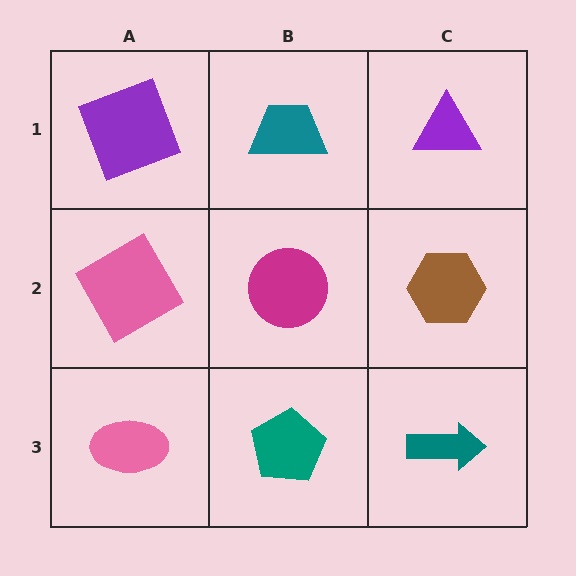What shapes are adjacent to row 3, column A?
A pink square (row 2, column A), a teal pentagon (row 3, column B).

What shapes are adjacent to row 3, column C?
A brown hexagon (row 2, column C), a teal pentagon (row 3, column B).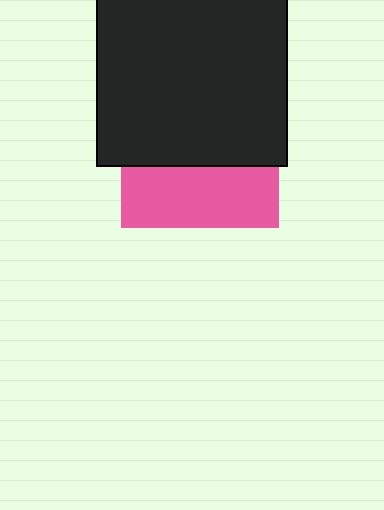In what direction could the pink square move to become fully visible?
The pink square could move down. That would shift it out from behind the black rectangle entirely.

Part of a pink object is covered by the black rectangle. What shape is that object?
It is a square.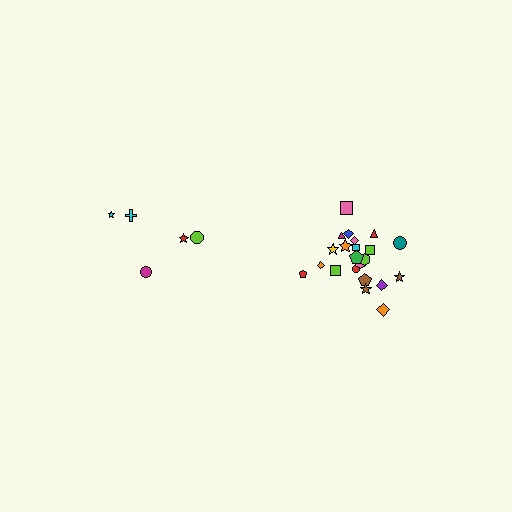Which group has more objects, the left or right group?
The right group.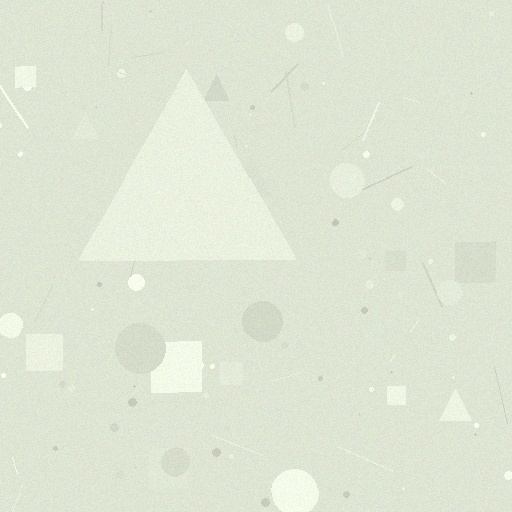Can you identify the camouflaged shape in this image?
The camouflaged shape is a triangle.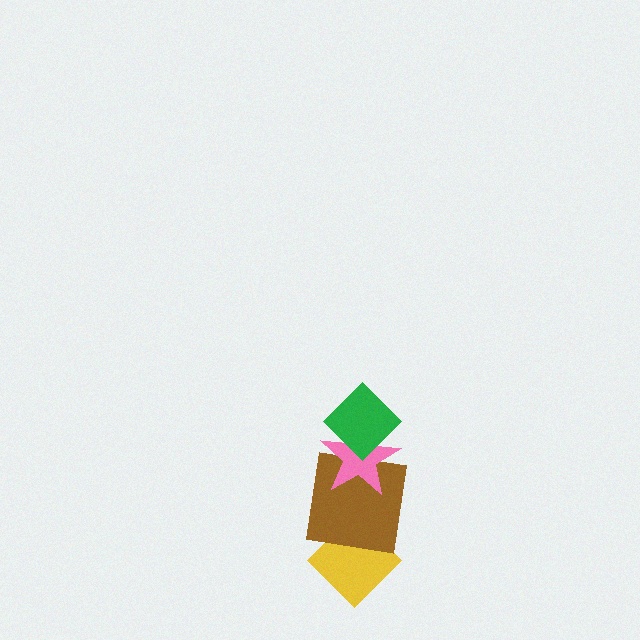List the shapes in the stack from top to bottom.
From top to bottom: the green diamond, the pink star, the brown square, the yellow diamond.